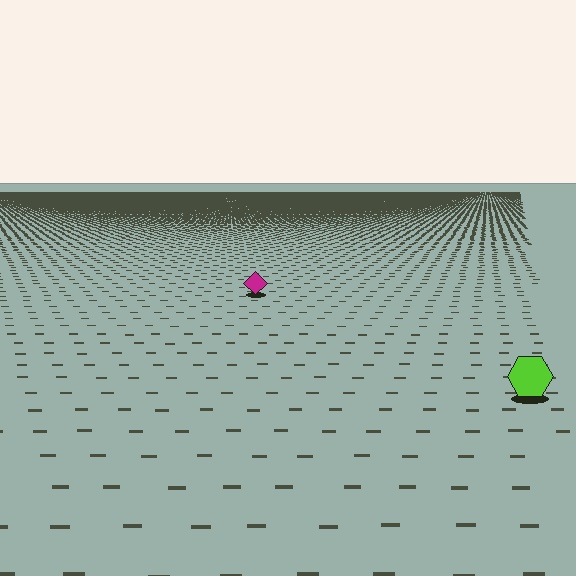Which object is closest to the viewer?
The lime hexagon is closest. The texture marks near it are larger and more spread out.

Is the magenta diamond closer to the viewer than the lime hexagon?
No. The lime hexagon is closer — you can tell from the texture gradient: the ground texture is coarser near it.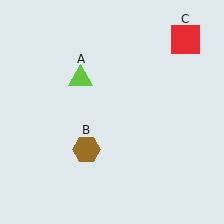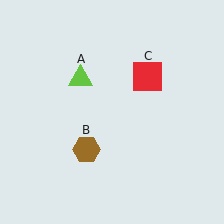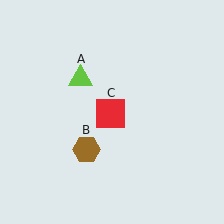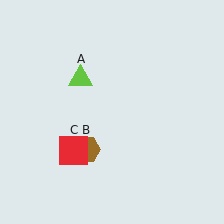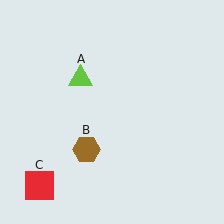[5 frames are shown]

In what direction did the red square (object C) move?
The red square (object C) moved down and to the left.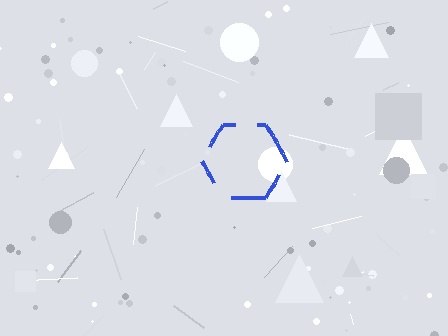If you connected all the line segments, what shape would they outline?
They would outline a hexagon.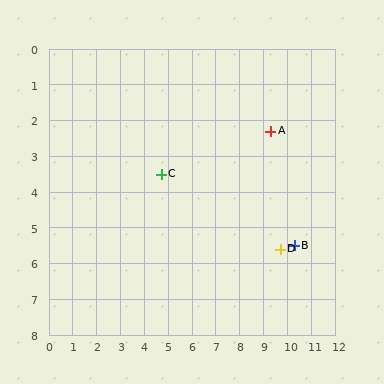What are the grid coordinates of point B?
Point B is at approximately (10.3, 5.5).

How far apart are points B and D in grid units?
Points B and D are about 0.6 grid units apart.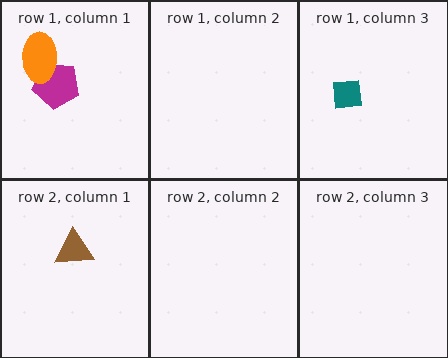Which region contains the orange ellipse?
The row 1, column 1 region.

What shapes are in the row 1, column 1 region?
The magenta pentagon, the orange ellipse.